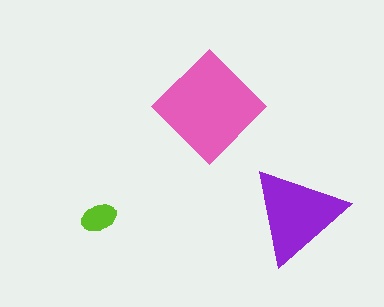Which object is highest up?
The pink diamond is topmost.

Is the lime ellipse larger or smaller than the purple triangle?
Smaller.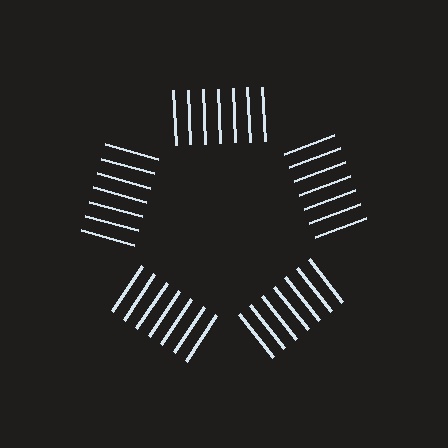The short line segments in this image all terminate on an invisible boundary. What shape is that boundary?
An illusory pentagon — the line segments terminate on its edges but no continuous stroke is drawn.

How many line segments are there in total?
35 — 7 along each of the 5 edges.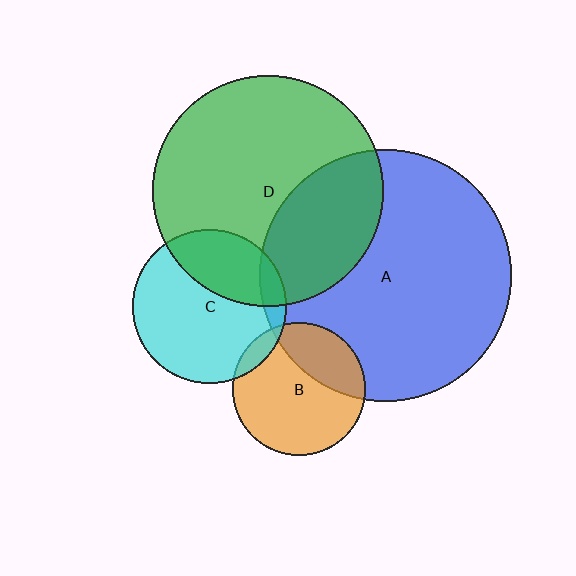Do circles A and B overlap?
Yes.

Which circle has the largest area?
Circle A (blue).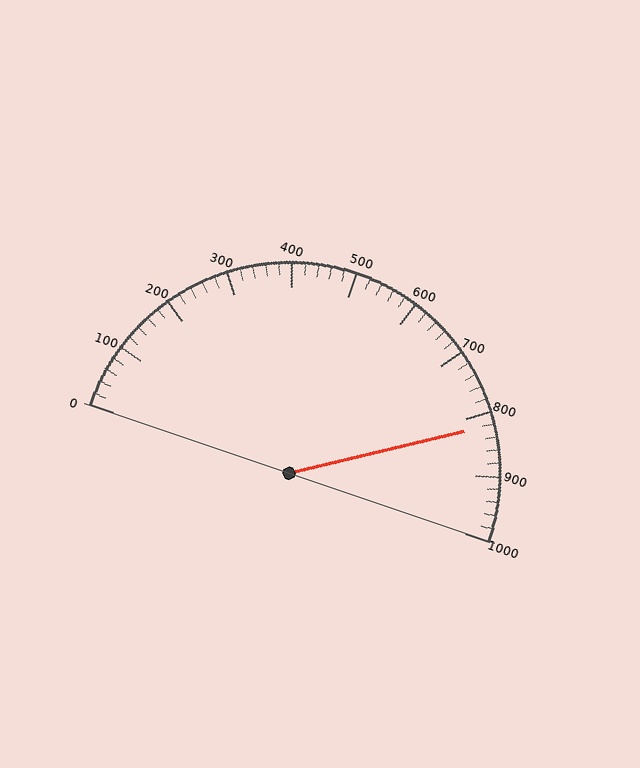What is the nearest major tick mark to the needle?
The nearest major tick mark is 800.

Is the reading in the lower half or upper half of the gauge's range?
The reading is in the upper half of the range (0 to 1000).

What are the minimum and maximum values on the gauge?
The gauge ranges from 0 to 1000.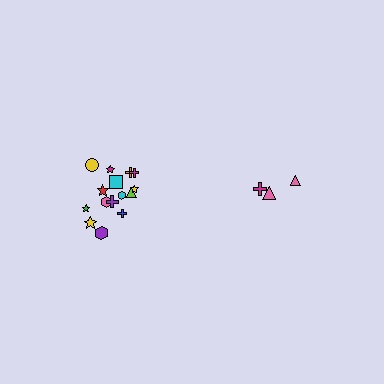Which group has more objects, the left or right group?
The left group.